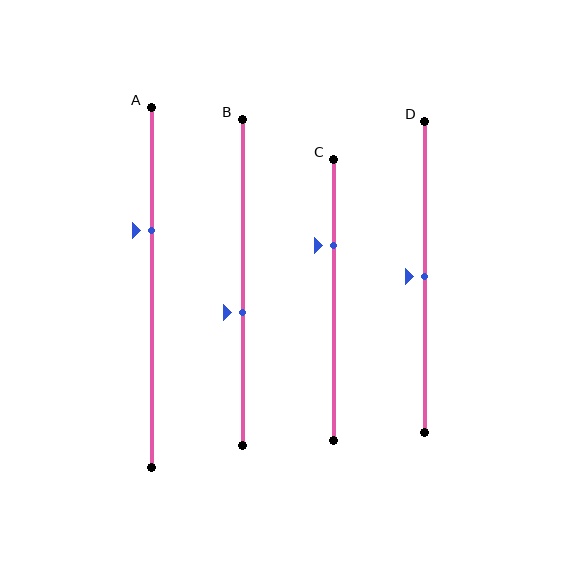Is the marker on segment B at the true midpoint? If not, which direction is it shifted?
No, the marker on segment B is shifted downward by about 9% of the segment length.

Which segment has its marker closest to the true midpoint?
Segment D has its marker closest to the true midpoint.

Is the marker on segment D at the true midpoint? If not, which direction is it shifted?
Yes, the marker on segment D is at the true midpoint.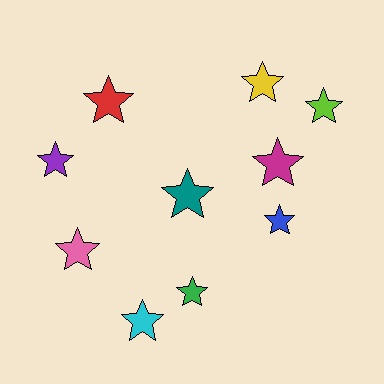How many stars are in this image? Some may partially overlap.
There are 10 stars.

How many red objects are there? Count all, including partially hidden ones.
There is 1 red object.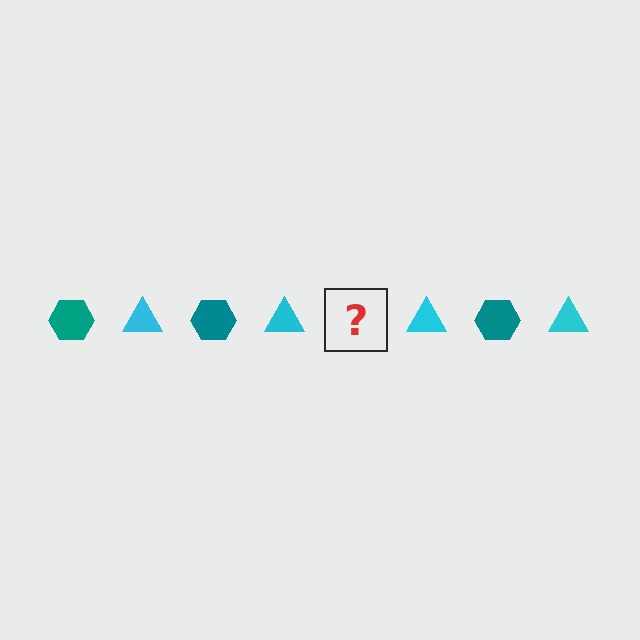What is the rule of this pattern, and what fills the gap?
The rule is that the pattern alternates between teal hexagon and cyan triangle. The gap should be filled with a teal hexagon.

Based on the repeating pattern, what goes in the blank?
The blank should be a teal hexagon.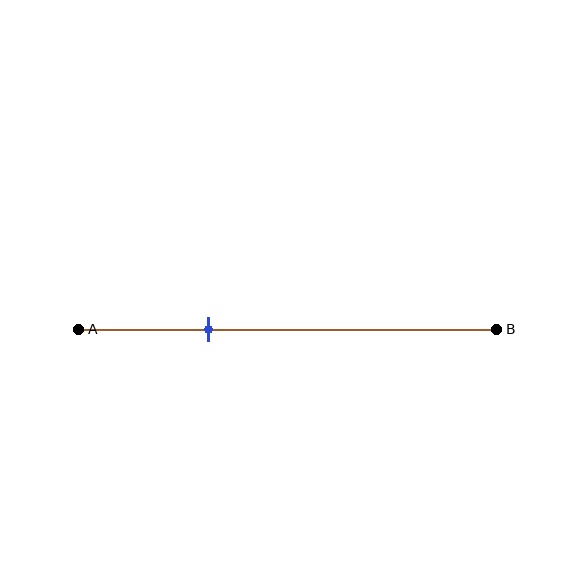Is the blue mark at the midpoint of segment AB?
No, the mark is at about 30% from A, not at the 50% midpoint.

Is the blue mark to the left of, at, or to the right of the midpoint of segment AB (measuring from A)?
The blue mark is to the left of the midpoint of segment AB.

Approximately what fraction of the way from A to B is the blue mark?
The blue mark is approximately 30% of the way from A to B.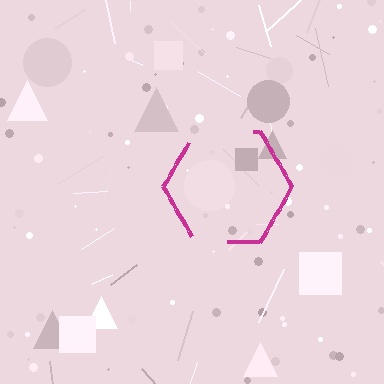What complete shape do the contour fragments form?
The contour fragments form a hexagon.